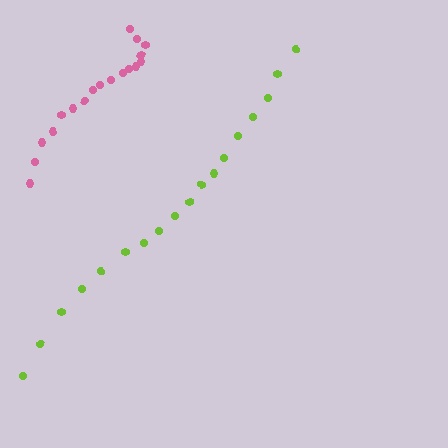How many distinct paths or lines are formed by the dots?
There are 2 distinct paths.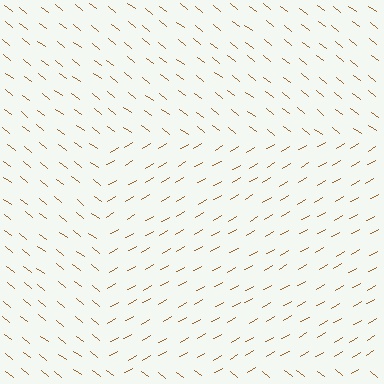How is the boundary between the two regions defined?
The boundary is defined purely by a change in line orientation (approximately 68 degrees difference). All lines are the same color and thickness.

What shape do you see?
I see a rectangle.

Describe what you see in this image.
The image is filled with small brown line segments. A rectangle region in the image has lines oriented differently from the surrounding lines, creating a visible texture boundary.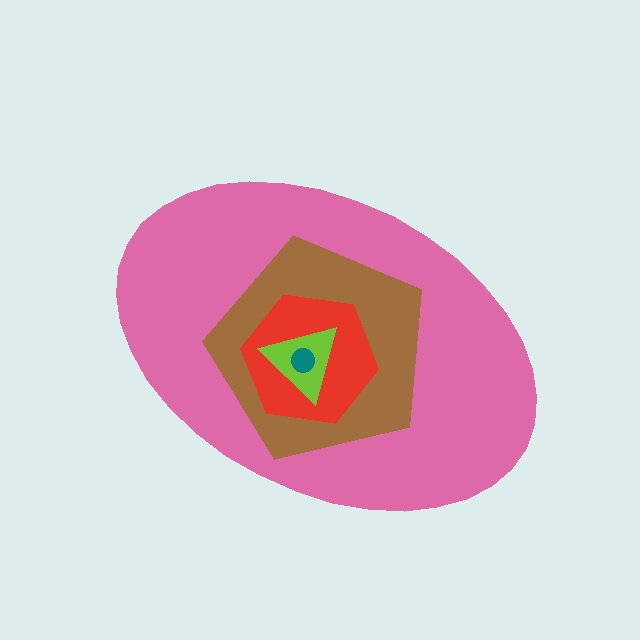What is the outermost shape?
The pink ellipse.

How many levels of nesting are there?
5.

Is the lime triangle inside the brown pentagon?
Yes.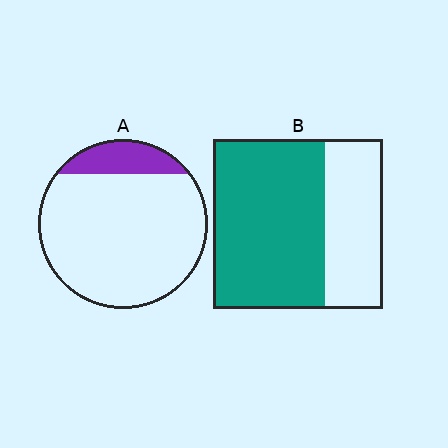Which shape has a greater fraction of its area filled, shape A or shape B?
Shape B.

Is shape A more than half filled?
No.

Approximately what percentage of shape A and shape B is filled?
A is approximately 15% and B is approximately 65%.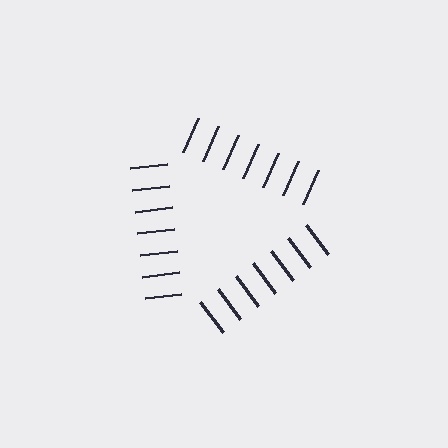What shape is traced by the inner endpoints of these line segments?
An illusory triangle — the line segments terminate on its edges but no continuous stroke is drawn.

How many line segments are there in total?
21 — 7 along each of the 3 edges.